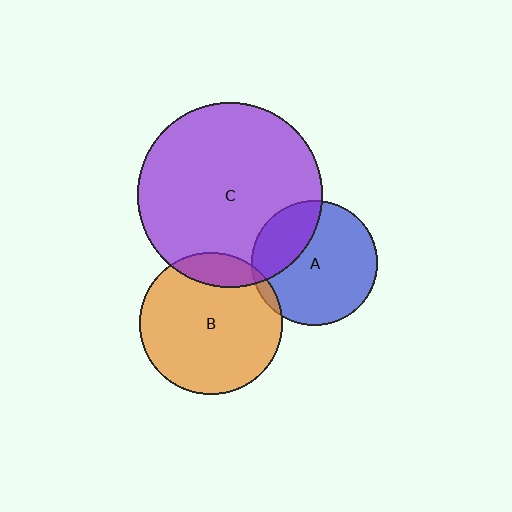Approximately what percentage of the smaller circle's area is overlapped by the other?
Approximately 15%.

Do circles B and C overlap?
Yes.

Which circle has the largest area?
Circle C (purple).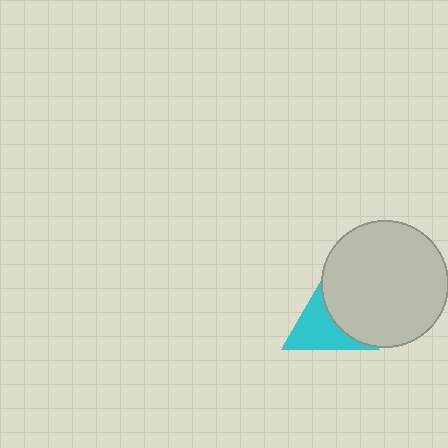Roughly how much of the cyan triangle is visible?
About half of it is visible (roughly 56%).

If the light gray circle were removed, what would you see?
You would see the complete cyan triangle.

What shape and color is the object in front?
The object in front is a light gray circle.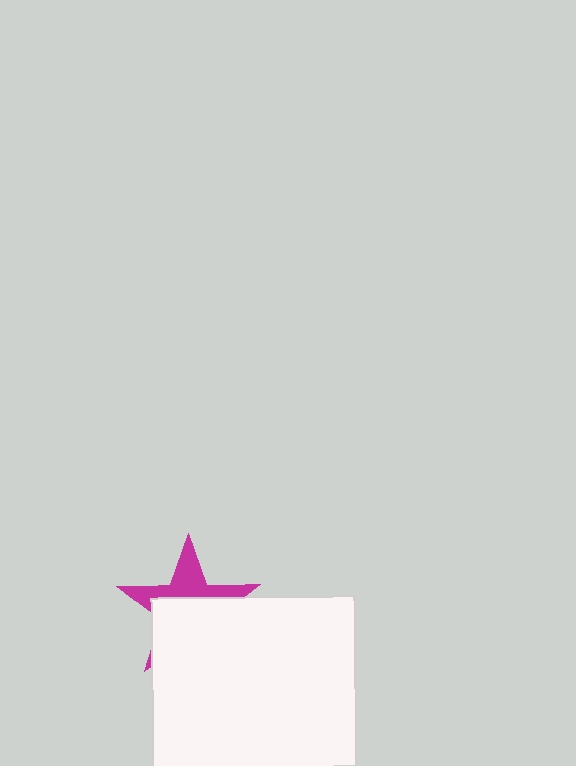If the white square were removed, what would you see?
You would see the complete magenta star.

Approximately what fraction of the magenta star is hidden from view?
Roughly 61% of the magenta star is hidden behind the white square.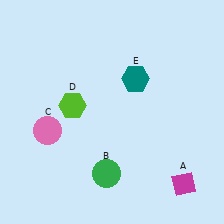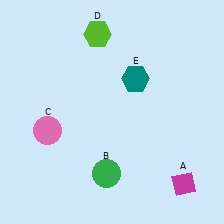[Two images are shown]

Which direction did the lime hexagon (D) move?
The lime hexagon (D) moved up.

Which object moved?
The lime hexagon (D) moved up.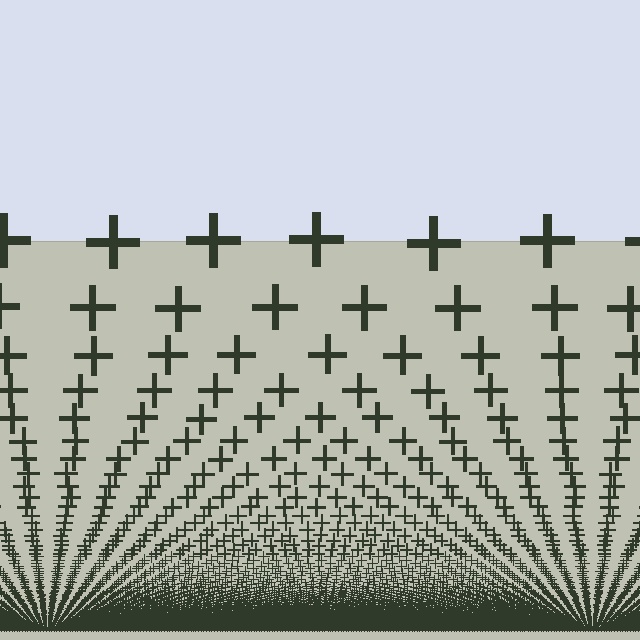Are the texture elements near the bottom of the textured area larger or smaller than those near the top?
Smaller. The gradient is inverted — elements near the bottom are smaller and denser.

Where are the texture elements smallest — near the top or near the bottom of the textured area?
Near the bottom.